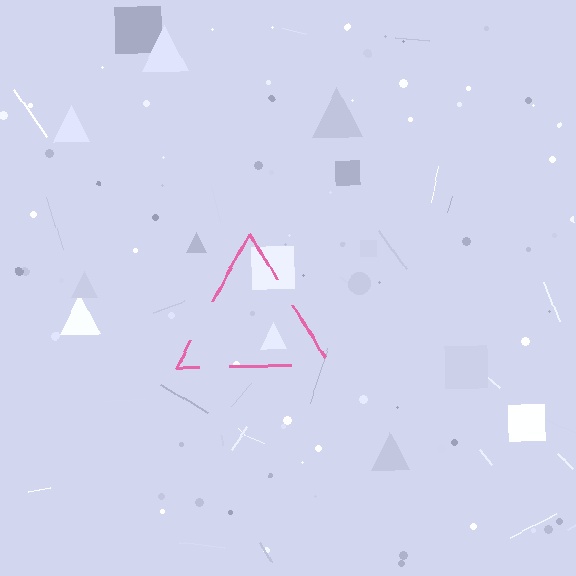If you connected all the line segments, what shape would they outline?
They would outline a triangle.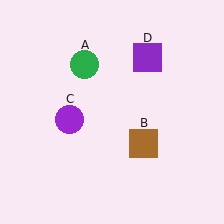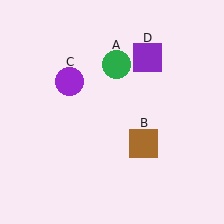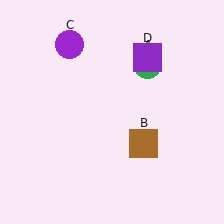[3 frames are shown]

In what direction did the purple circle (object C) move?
The purple circle (object C) moved up.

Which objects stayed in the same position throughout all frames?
Brown square (object B) and purple square (object D) remained stationary.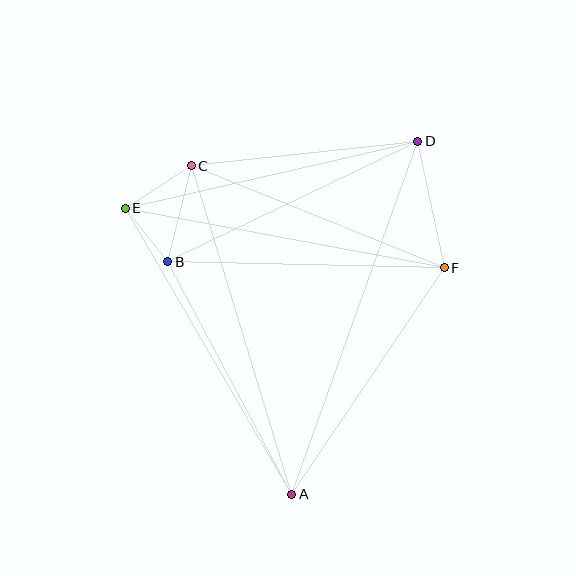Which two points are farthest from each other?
Points A and D are farthest from each other.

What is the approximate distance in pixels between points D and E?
The distance between D and E is approximately 300 pixels.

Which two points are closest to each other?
Points B and E are closest to each other.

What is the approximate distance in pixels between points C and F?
The distance between C and F is approximately 273 pixels.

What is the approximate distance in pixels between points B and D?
The distance between B and D is approximately 278 pixels.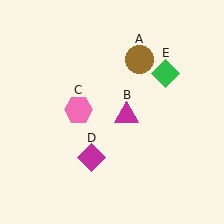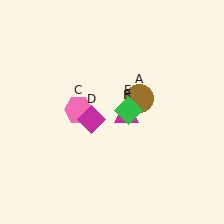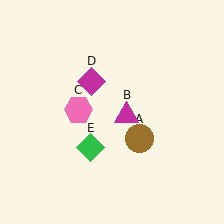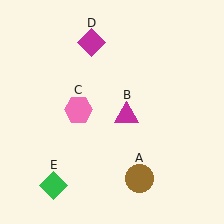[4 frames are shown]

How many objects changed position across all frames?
3 objects changed position: brown circle (object A), magenta diamond (object D), green diamond (object E).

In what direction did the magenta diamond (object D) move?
The magenta diamond (object D) moved up.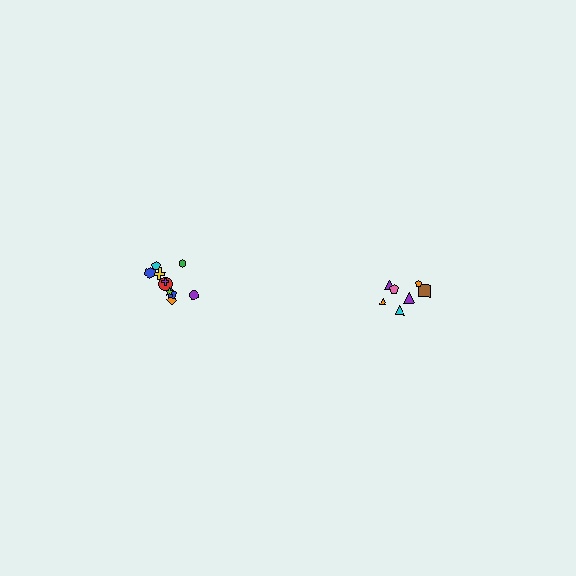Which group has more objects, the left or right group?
The left group.